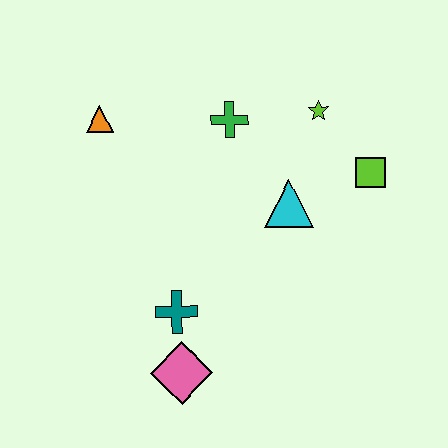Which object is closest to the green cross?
The lime star is closest to the green cross.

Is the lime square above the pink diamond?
Yes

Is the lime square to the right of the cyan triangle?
Yes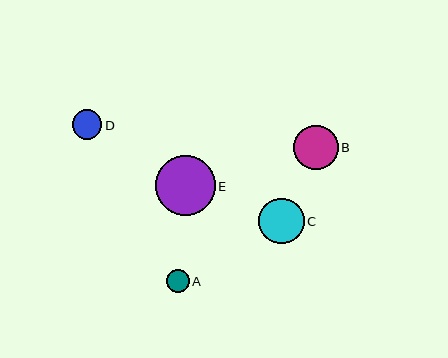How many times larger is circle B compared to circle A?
Circle B is approximately 2.0 times the size of circle A.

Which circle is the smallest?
Circle A is the smallest with a size of approximately 23 pixels.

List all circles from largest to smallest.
From largest to smallest: E, C, B, D, A.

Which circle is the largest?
Circle E is the largest with a size of approximately 60 pixels.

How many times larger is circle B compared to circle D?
Circle B is approximately 1.5 times the size of circle D.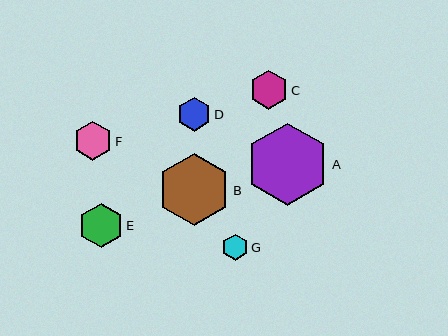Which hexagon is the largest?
Hexagon A is the largest with a size of approximately 82 pixels.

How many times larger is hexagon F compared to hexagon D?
Hexagon F is approximately 1.1 times the size of hexagon D.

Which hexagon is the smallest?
Hexagon G is the smallest with a size of approximately 26 pixels.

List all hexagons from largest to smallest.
From largest to smallest: A, B, E, C, F, D, G.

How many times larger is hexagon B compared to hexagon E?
Hexagon B is approximately 1.6 times the size of hexagon E.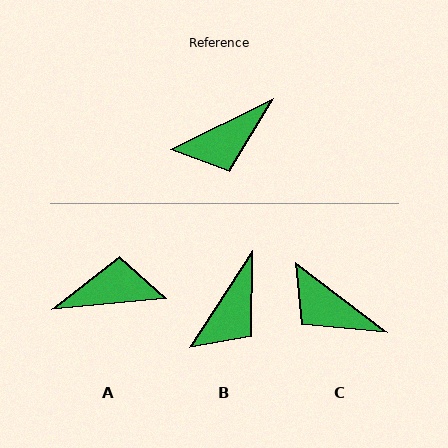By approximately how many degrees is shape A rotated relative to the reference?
Approximately 159 degrees counter-clockwise.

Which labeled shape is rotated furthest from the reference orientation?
A, about 159 degrees away.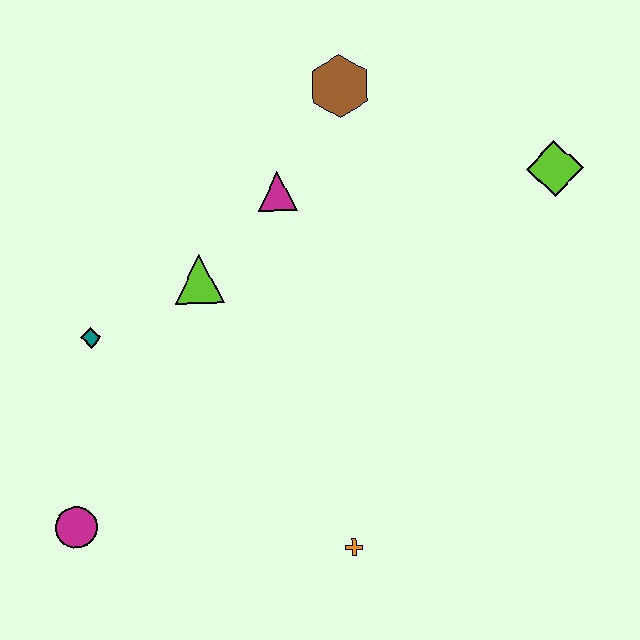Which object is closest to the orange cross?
The magenta circle is closest to the orange cross.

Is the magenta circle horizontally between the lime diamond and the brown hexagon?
No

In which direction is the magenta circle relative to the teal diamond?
The magenta circle is below the teal diamond.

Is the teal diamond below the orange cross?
No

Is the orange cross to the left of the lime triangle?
No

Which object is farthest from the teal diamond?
The lime diamond is farthest from the teal diamond.